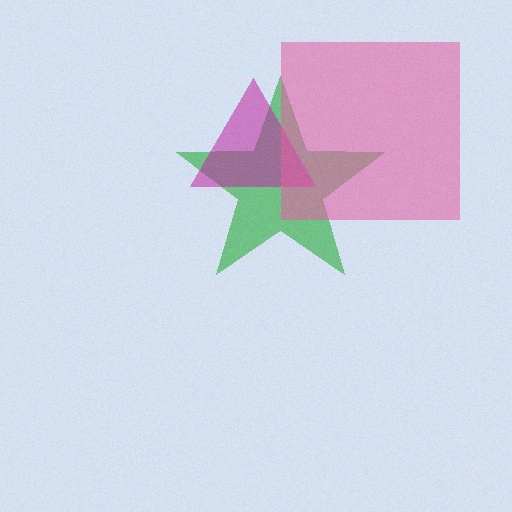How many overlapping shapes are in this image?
There are 3 overlapping shapes in the image.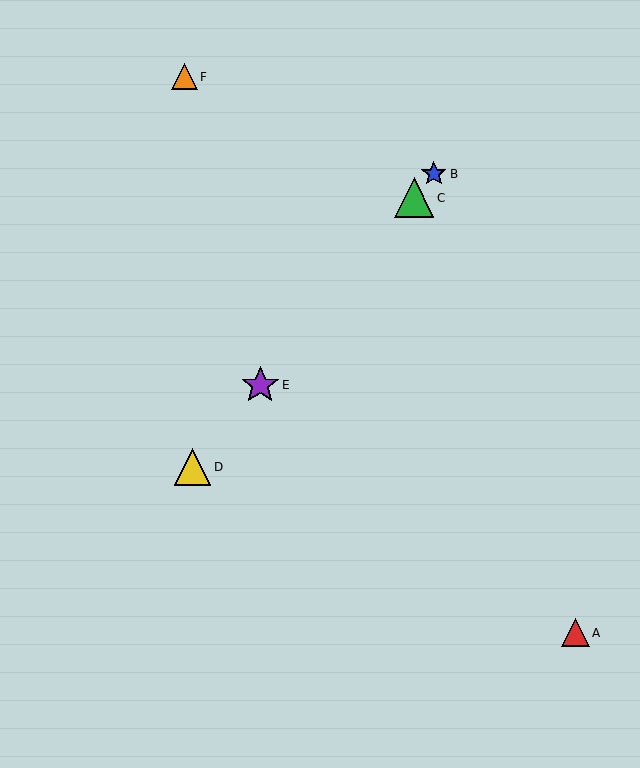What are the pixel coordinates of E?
Object E is at (260, 385).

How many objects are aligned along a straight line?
4 objects (B, C, D, E) are aligned along a straight line.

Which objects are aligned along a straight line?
Objects B, C, D, E are aligned along a straight line.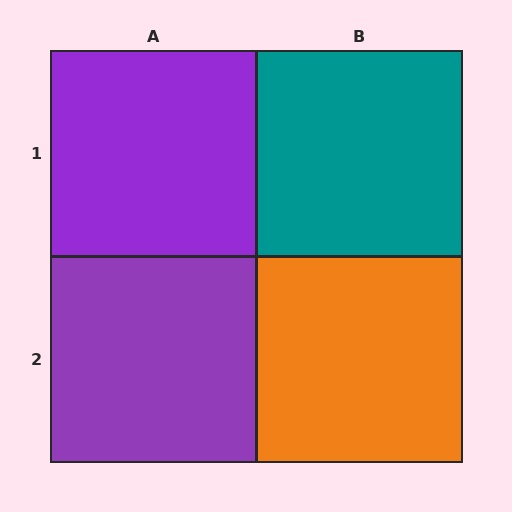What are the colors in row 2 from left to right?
Purple, orange.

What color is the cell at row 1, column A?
Purple.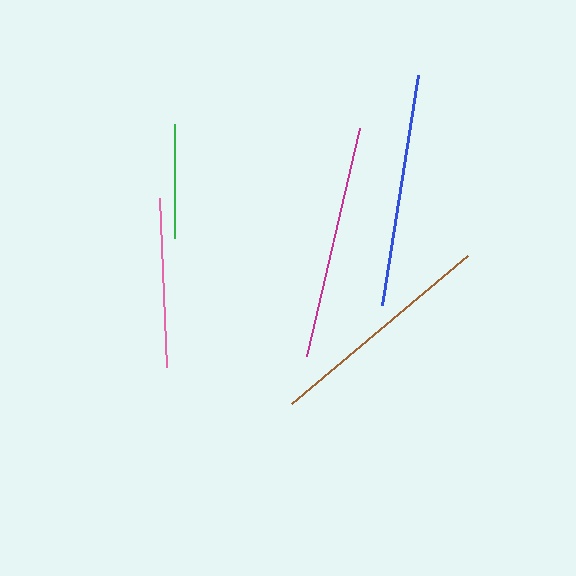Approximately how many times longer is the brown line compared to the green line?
The brown line is approximately 2.0 times the length of the green line.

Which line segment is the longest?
The magenta line is the longest at approximately 234 pixels.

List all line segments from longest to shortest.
From longest to shortest: magenta, blue, brown, pink, green.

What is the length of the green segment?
The green segment is approximately 114 pixels long.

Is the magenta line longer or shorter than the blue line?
The magenta line is longer than the blue line.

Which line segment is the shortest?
The green line is the shortest at approximately 114 pixels.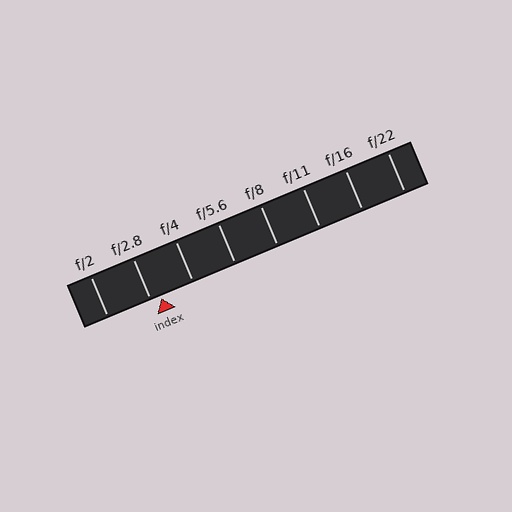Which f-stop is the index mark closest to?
The index mark is closest to f/2.8.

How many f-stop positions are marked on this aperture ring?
There are 8 f-stop positions marked.